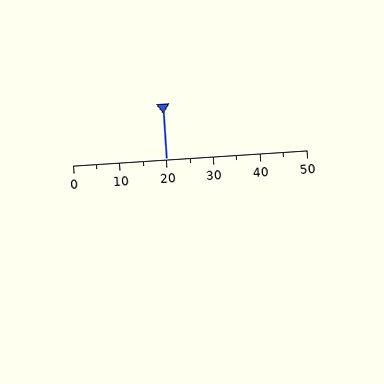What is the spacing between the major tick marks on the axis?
The major ticks are spaced 10 apart.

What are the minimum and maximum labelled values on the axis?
The axis runs from 0 to 50.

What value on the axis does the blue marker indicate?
The marker indicates approximately 20.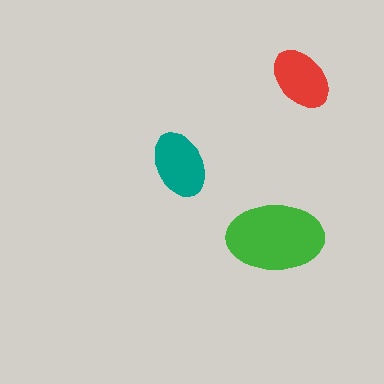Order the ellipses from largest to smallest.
the green one, the teal one, the red one.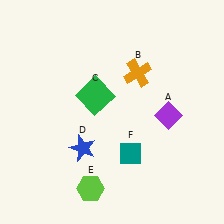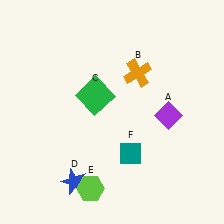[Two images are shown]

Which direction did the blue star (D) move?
The blue star (D) moved down.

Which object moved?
The blue star (D) moved down.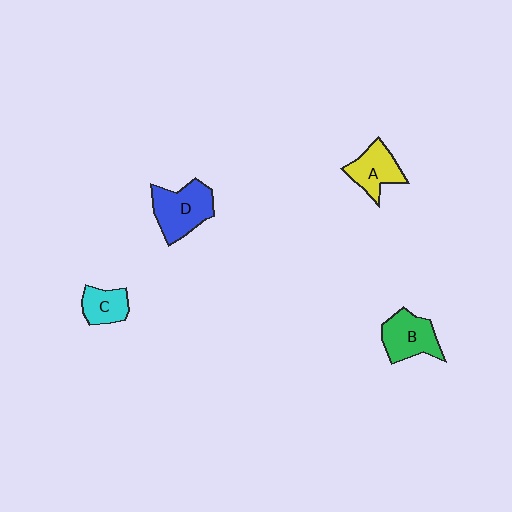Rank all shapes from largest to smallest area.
From largest to smallest: D (blue), B (green), A (yellow), C (cyan).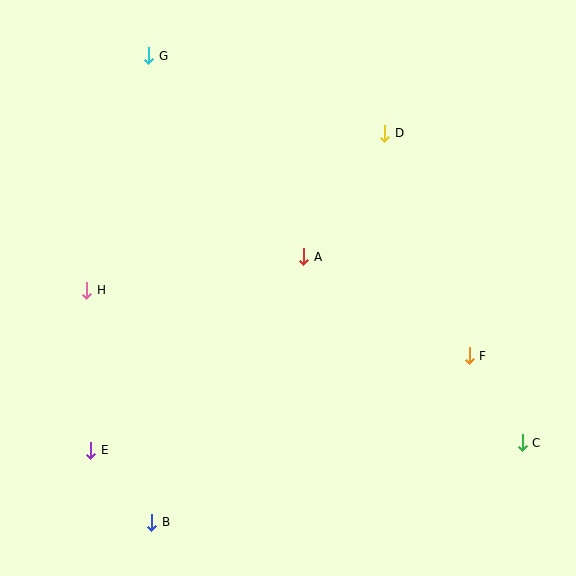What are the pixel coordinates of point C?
Point C is at (522, 443).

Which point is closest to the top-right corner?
Point D is closest to the top-right corner.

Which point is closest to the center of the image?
Point A at (303, 257) is closest to the center.